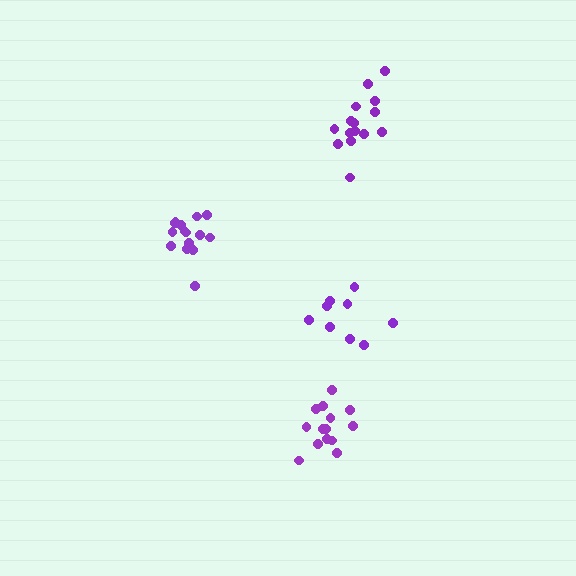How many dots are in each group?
Group 1: 15 dots, Group 2: 15 dots, Group 3: 9 dots, Group 4: 14 dots (53 total).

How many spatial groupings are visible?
There are 4 spatial groupings.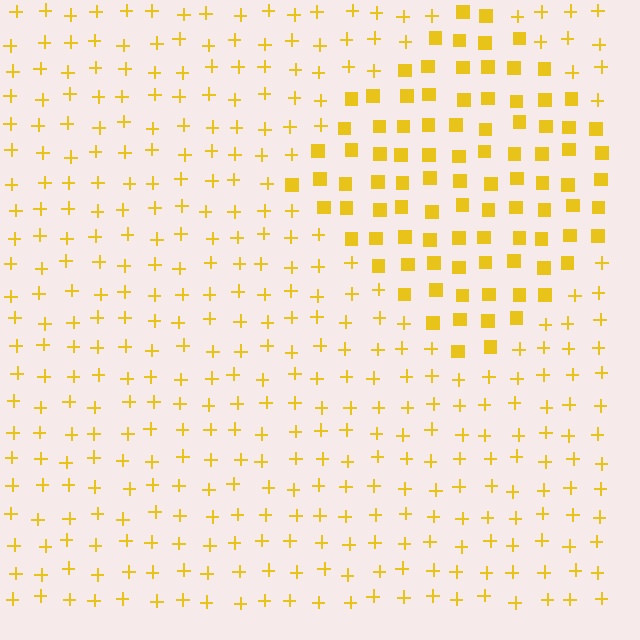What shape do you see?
I see a diamond.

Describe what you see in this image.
The image is filled with small yellow elements arranged in a uniform grid. A diamond-shaped region contains squares, while the surrounding area contains plus signs. The boundary is defined purely by the change in element shape.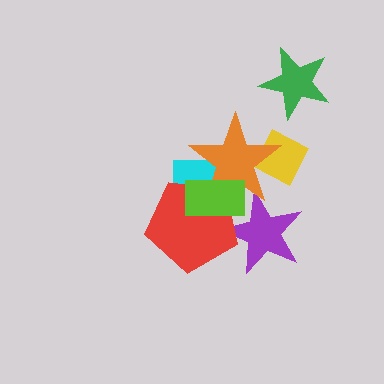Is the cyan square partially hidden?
Yes, it is partially covered by another shape.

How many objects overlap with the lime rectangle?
4 objects overlap with the lime rectangle.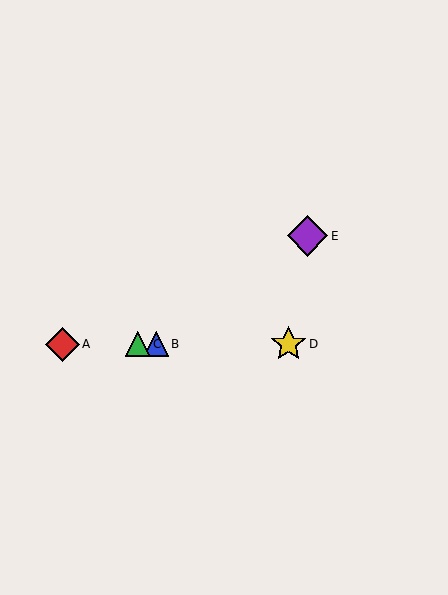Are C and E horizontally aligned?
No, C is at y≈344 and E is at y≈236.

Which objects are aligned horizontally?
Objects A, B, C, D are aligned horizontally.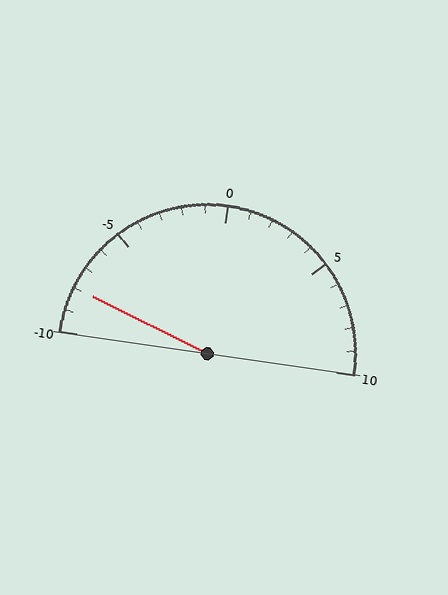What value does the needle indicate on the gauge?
The needle indicates approximately -8.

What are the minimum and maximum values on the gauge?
The gauge ranges from -10 to 10.